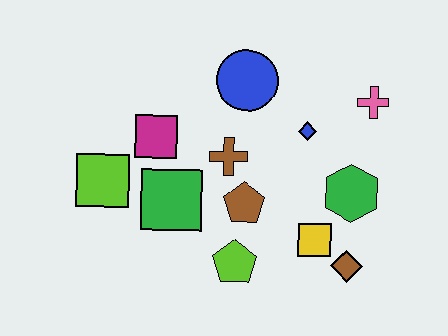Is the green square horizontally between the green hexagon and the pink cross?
No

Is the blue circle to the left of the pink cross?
Yes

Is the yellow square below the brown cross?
Yes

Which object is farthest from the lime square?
The pink cross is farthest from the lime square.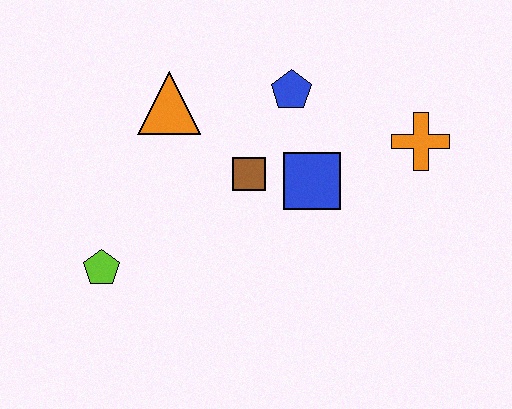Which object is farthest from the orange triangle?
The orange cross is farthest from the orange triangle.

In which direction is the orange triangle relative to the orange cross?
The orange triangle is to the left of the orange cross.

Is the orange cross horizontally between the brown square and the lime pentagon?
No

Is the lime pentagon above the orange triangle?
No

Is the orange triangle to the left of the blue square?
Yes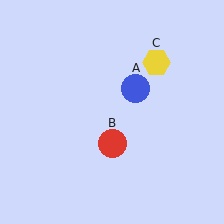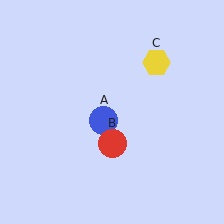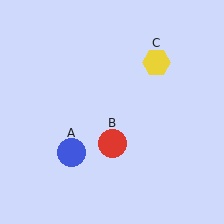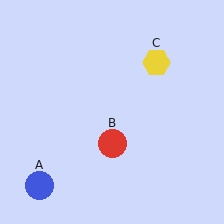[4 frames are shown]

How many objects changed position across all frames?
1 object changed position: blue circle (object A).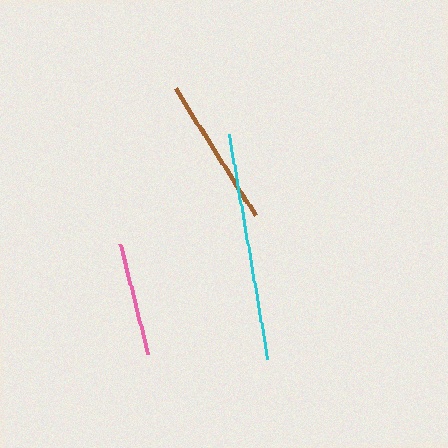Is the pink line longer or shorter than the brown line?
The brown line is longer than the pink line.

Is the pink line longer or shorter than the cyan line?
The cyan line is longer than the pink line.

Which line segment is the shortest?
The pink line is the shortest at approximately 114 pixels.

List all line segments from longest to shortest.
From longest to shortest: cyan, brown, pink.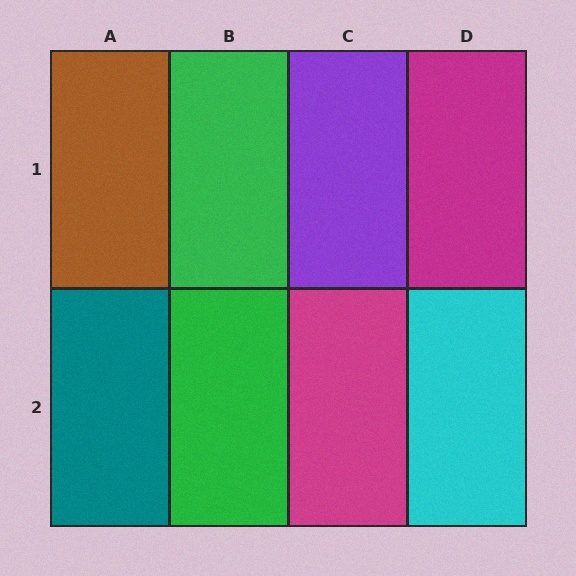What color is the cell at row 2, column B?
Green.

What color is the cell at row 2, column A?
Teal.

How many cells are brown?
1 cell is brown.